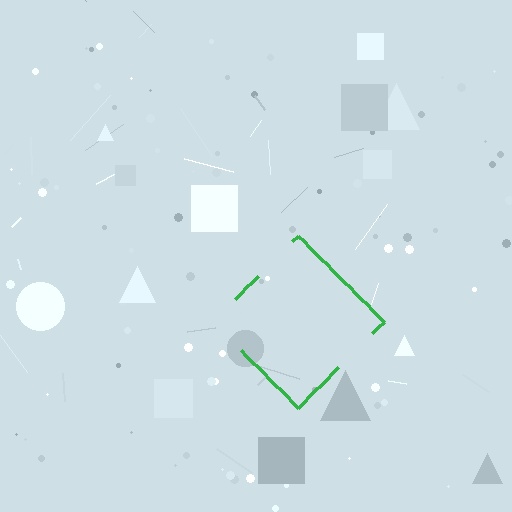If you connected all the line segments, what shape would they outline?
They would outline a diamond.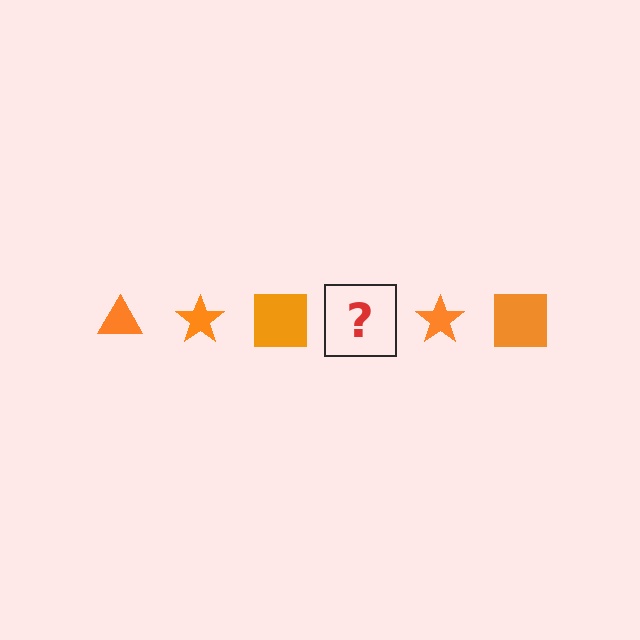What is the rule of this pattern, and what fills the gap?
The rule is that the pattern cycles through triangle, star, square shapes in orange. The gap should be filled with an orange triangle.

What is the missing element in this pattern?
The missing element is an orange triangle.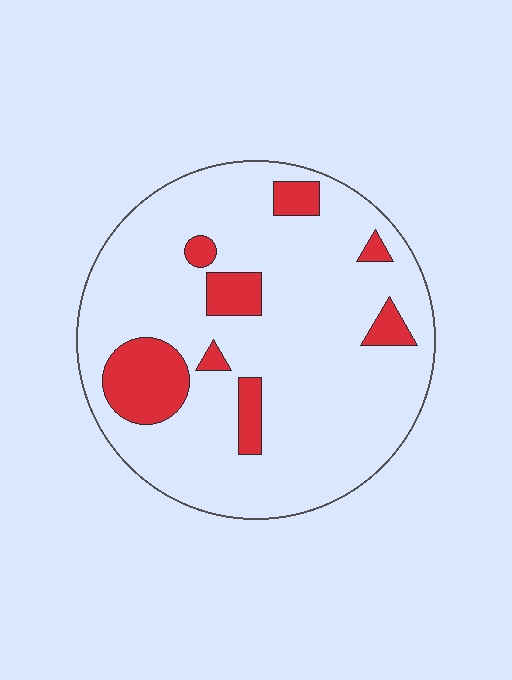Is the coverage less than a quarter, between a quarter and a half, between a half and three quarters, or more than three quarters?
Less than a quarter.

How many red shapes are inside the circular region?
8.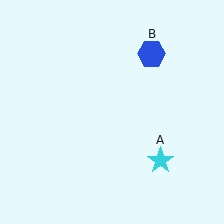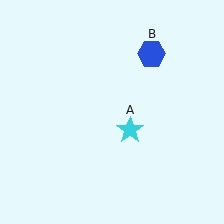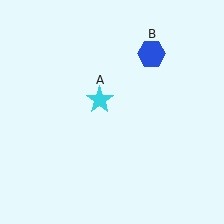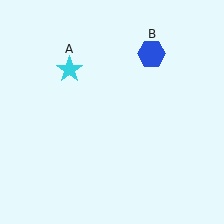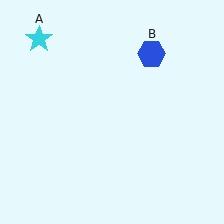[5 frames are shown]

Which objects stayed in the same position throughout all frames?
Blue hexagon (object B) remained stationary.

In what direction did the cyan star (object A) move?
The cyan star (object A) moved up and to the left.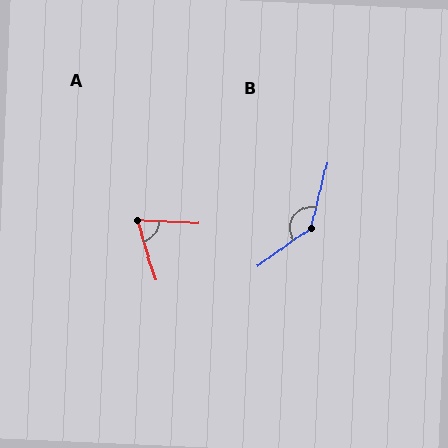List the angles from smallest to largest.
A (71°), B (139°).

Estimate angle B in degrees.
Approximately 139 degrees.